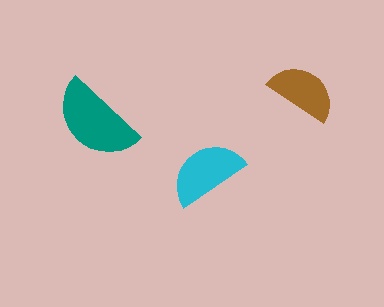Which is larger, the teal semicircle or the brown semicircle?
The teal one.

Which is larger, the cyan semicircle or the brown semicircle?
The cyan one.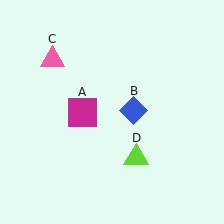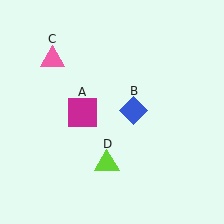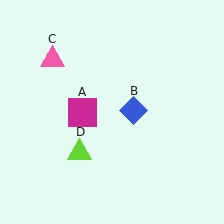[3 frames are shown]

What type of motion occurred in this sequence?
The lime triangle (object D) rotated clockwise around the center of the scene.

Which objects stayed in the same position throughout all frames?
Magenta square (object A) and blue diamond (object B) and pink triangle (object C) remained stationary.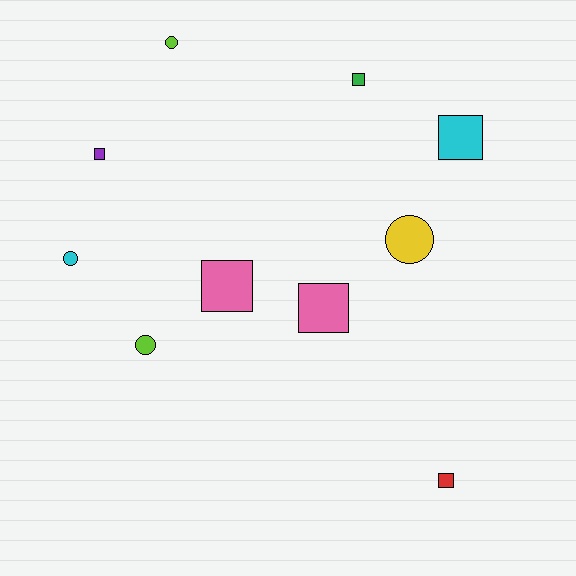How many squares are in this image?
There are 6 squares.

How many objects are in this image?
There are 10 objects.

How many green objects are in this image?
There is 1 green object.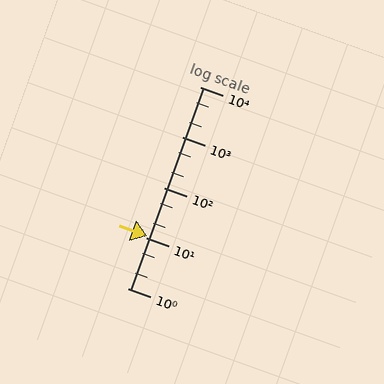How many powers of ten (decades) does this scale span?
The scale spans 4 decades, from 1 to 10000.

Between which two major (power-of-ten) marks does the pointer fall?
The pointer is between 10 and 100.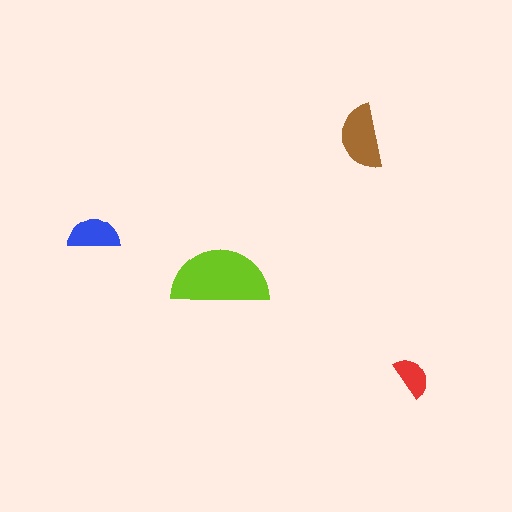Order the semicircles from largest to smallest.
the lime one, the brown one, the blue one, the red one.